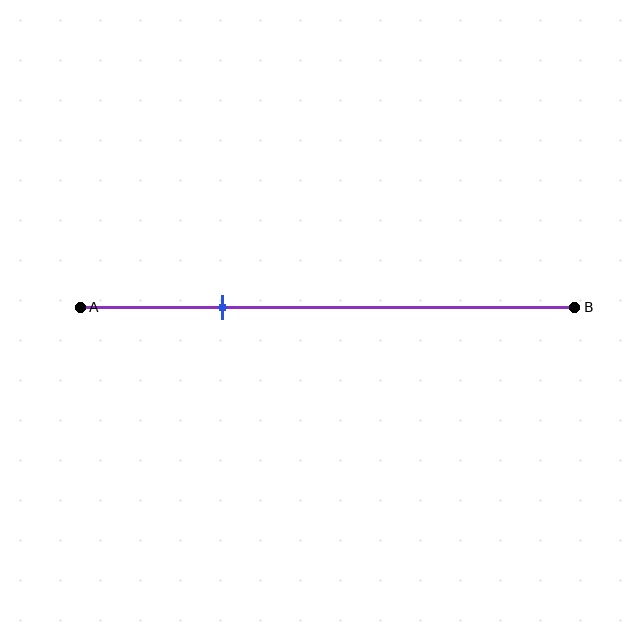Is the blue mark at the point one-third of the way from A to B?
No, the mark is at about 30% from A, not at the 33% one-third point.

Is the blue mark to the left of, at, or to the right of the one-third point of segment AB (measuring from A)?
The blue mark is to the left of the one-third point of segment AB.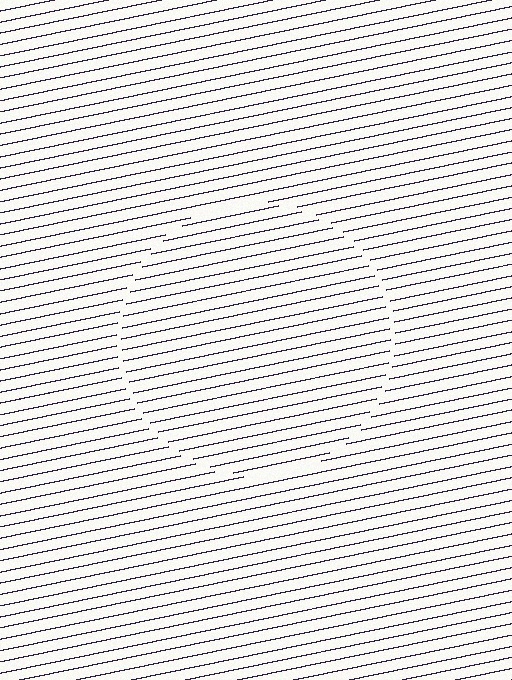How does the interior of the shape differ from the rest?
The interior of the shape contains the same grating, shifted by half a period — the contour is defined by the phase discontinuity where line-ends from the inner and outer gratings abut.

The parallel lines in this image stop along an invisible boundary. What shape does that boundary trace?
An illusory circle. The interior of the shape contains the same grating, shifted by half a period — the contour is defined by the phase discontinuity where line-ends from the inner and outer gratings abut.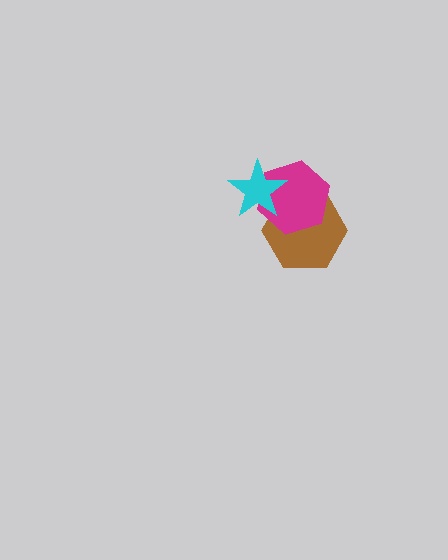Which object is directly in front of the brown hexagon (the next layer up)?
The magenta hexagon is directly in front of the brown hexagon.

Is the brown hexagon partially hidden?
Yes, it is partially covered by another shape.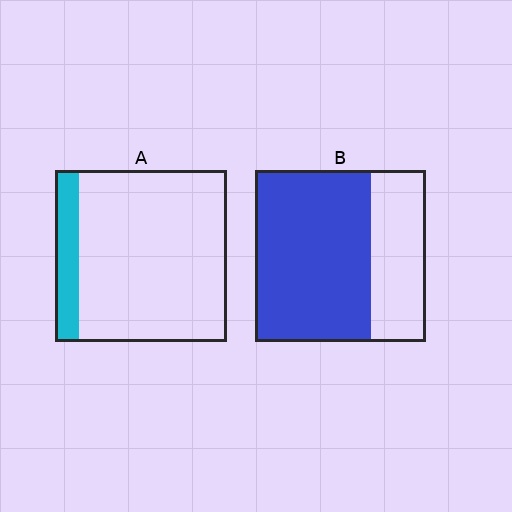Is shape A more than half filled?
No.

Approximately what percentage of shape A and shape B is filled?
A is approximately 15% and B is approximately 70%.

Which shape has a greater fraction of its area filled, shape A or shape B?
Shape B.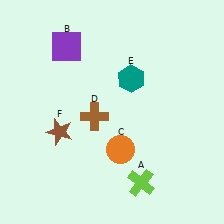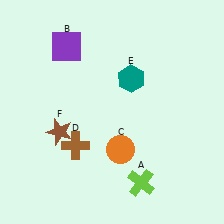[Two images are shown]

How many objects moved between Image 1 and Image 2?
1 object moved between the two images.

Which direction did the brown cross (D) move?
The brown cross (D) moved down.